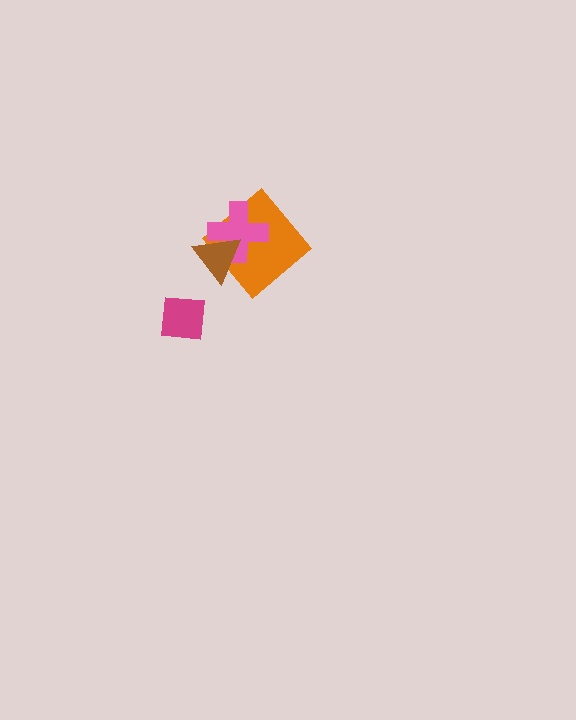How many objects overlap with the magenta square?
0 objects overlap with the magenta square.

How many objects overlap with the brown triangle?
2 objects overlap with the brown triangle.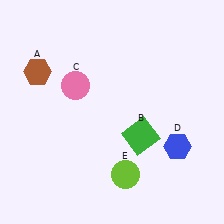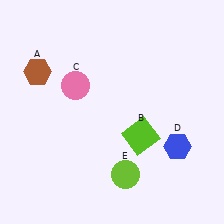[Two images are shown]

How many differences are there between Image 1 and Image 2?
There is 1 difference between the two images.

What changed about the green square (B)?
In Image 1, B is green. In Image 2, it changed to lime.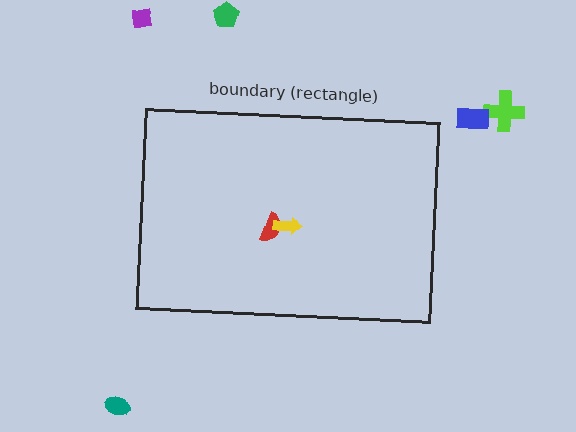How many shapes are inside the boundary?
2 inside, 5 outside.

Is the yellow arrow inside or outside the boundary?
Inside.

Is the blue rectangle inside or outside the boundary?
Outside.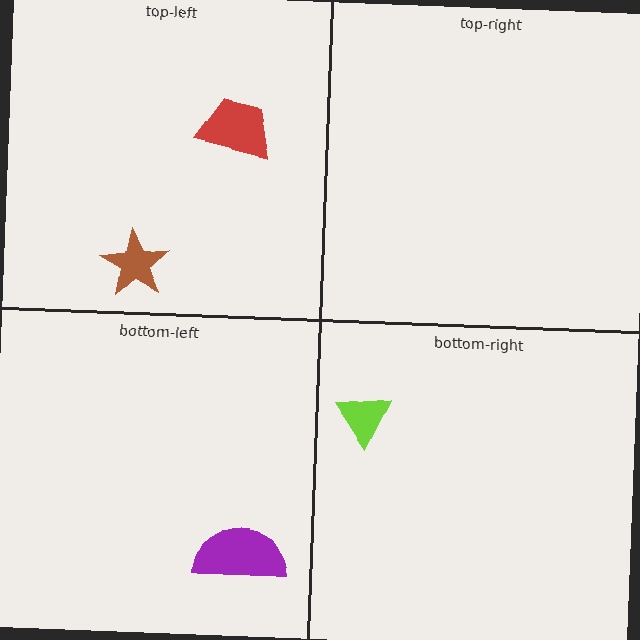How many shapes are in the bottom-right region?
1.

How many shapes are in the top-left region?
2.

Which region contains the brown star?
The top-left region.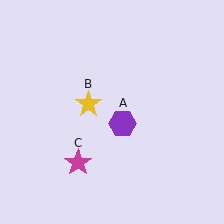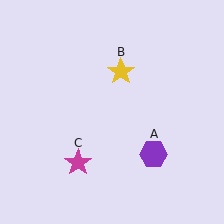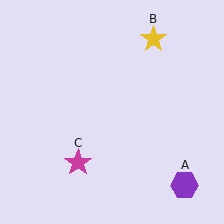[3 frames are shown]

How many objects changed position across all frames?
2 objects changed position: purple hexagon (object A), yellow star (object B).